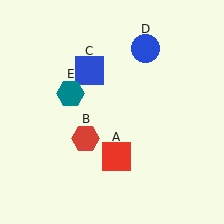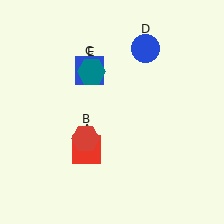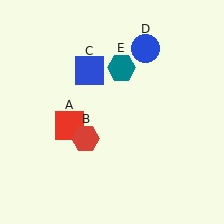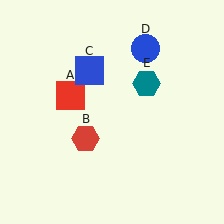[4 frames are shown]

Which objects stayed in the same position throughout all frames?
Red hexagon (object B) and blue square (object C) and blue circle (object D) remained stationary.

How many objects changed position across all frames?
2 objects changed position: red square (object A), teal hexagon (object E).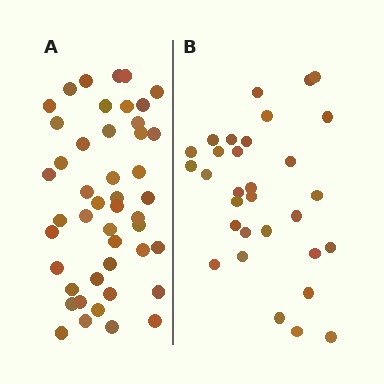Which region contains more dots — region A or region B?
Region A (the left region) has more dots.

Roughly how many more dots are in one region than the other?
Region A has approximately 15 more dots than region B.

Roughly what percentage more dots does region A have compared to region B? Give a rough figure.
About 50% more.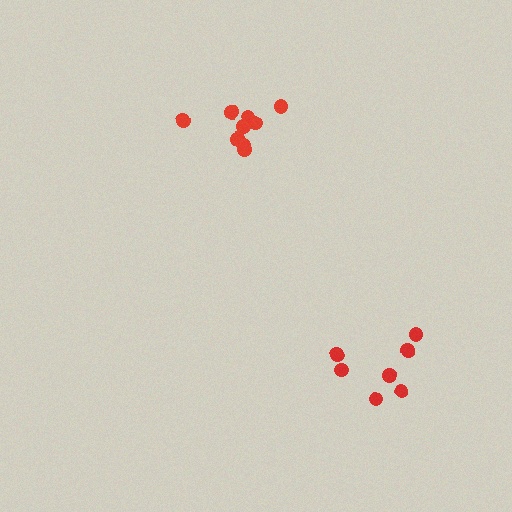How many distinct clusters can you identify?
There are 2 distinct clusters.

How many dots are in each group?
Group 1: 7 dots, Group 2: 9 dots (16 total).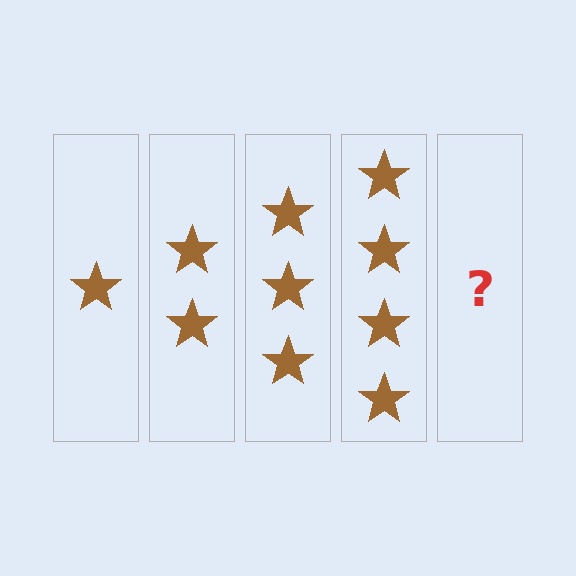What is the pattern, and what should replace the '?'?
The pattern is that each step adds one more star. The '?' should be 5 stars.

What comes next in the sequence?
The next element should be 5 stars.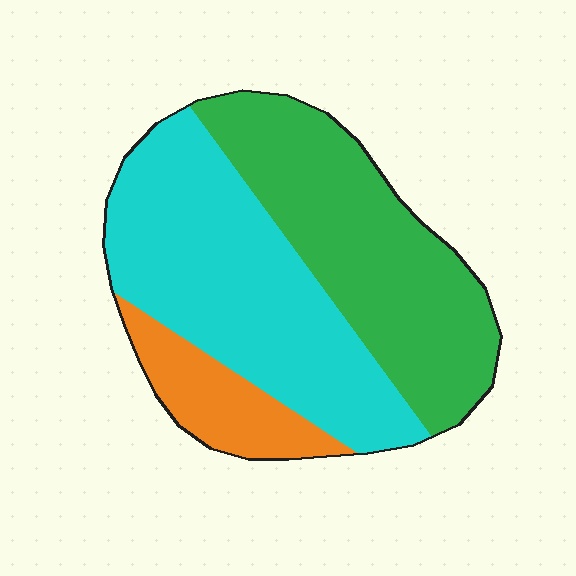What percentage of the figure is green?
Green takes up between a third and a half of the figure.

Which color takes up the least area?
Orange, at roughly 15%.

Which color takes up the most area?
Cyan, at roughly 45%.